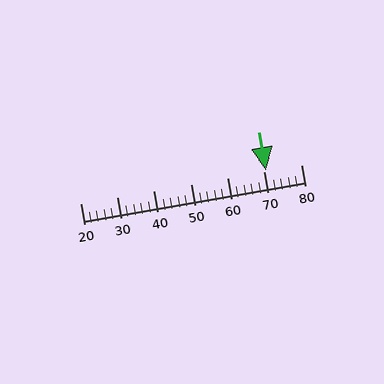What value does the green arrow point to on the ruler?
The green arrow points to approximately 70.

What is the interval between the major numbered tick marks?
The major tick marks are spaced 10 units apart.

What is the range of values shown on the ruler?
The ruler shows values from 20 to 80.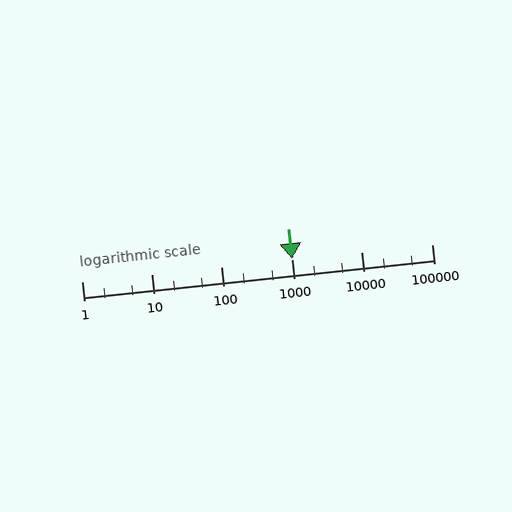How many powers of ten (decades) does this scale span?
The scale spans 5 decades, from 1 to 100000.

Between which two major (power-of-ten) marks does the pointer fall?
The pointer is between 1000 and 10000.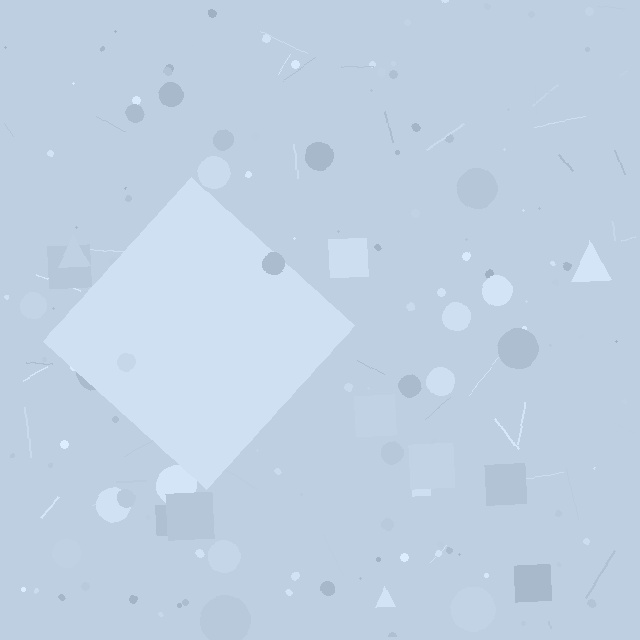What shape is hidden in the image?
A diamond is hidden in the image.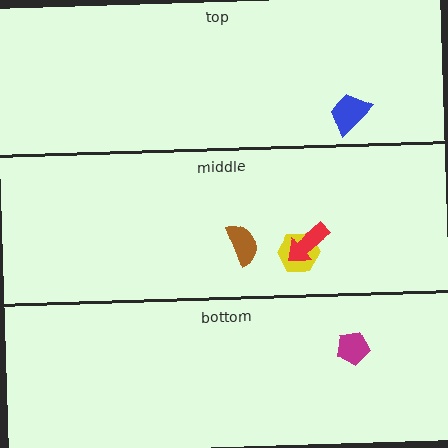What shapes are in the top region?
The blue trapezoid.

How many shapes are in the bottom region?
1.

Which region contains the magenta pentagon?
The bottom region.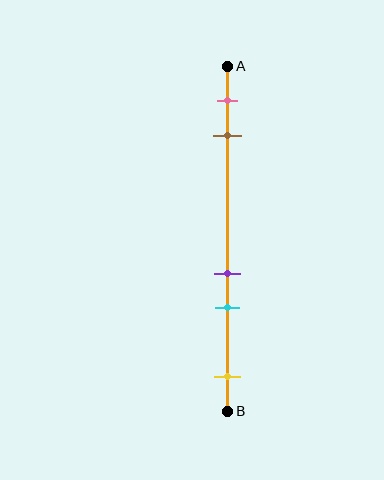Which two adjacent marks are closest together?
The purple and cyan marks are the closest adjacent pair.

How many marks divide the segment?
There are 5 marks dividing the segment.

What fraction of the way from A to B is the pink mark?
The pink mark is approximately 10% (0.1) of the way from A to B.